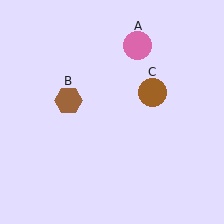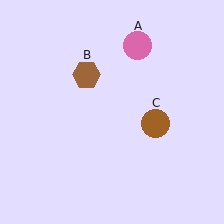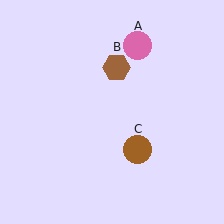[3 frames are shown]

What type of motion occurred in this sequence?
The brown hexagon (object B), brown circle (object C) rotated clockwise around the center of the scene.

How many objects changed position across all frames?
2 objects changed position: brown hexagon (object B), brown circle (object C).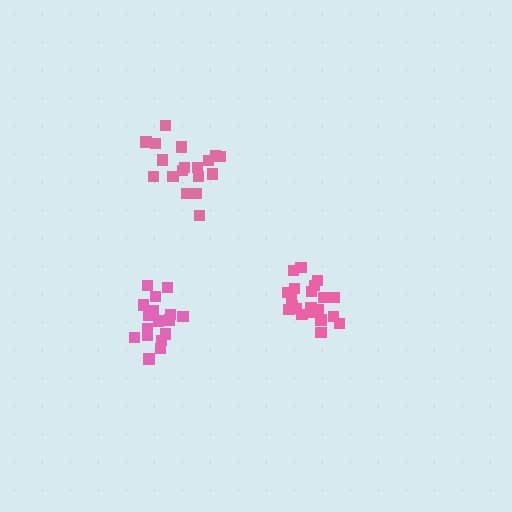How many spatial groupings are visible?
There are 3 spatial groupings.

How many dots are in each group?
Group 1: 18 dots, Group 2: 18 dots, Group 3: 21 dots (57 total).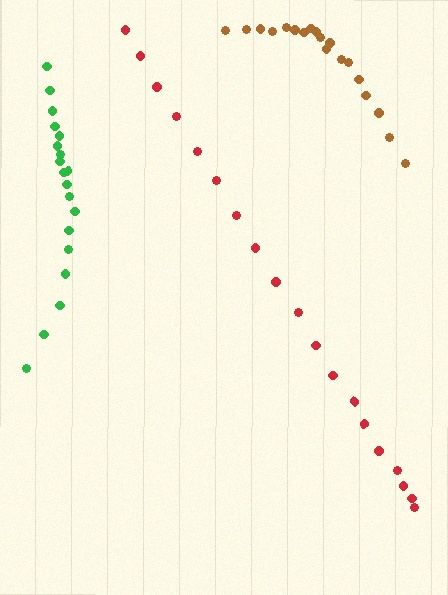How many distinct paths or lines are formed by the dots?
There are 3 distinct paths.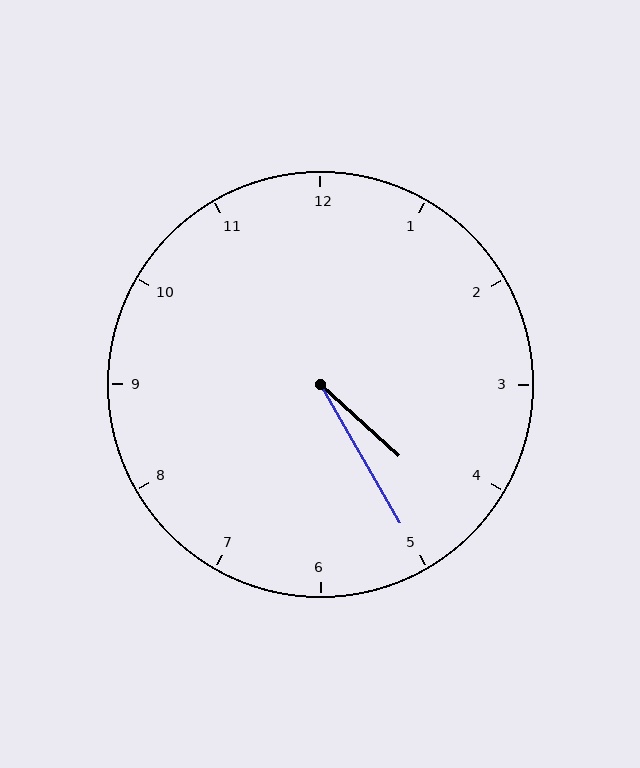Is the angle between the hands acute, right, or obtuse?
It is acute.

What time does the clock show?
4:25.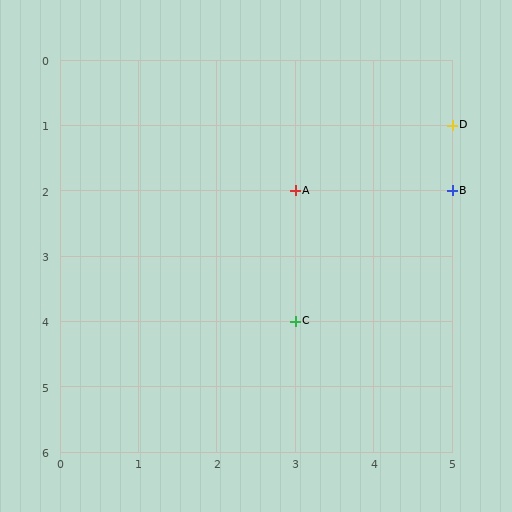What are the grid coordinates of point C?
Point C is at grid coordinates (3, 4).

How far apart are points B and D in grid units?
Points B and D are 1 row apart.